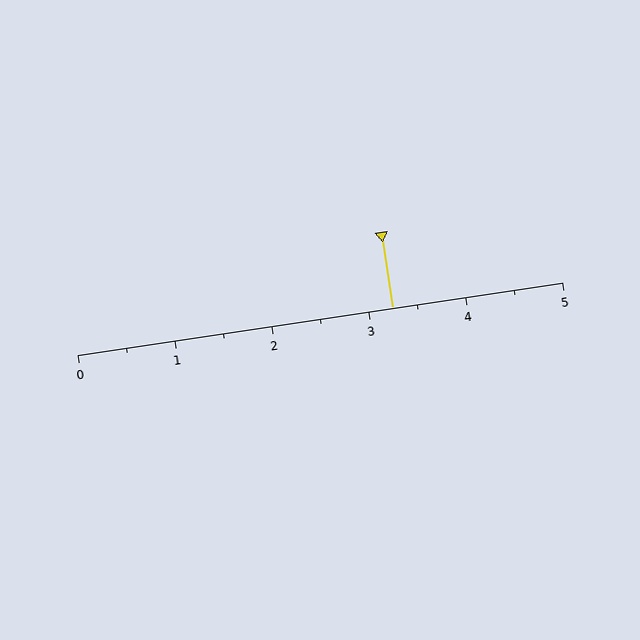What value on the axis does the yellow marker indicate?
The marker indicates approximately 3.2.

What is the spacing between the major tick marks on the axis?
The major ticks are spaced 1 apart.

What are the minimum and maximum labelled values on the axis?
The axis runs from 0 to 5.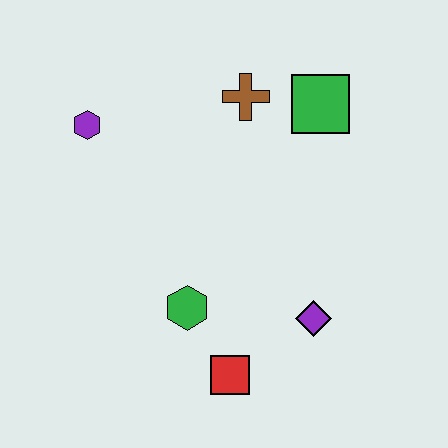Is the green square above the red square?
Yes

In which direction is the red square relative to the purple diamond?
The red square is to the left of the purple diamond.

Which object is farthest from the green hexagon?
The green square is farthest from the green hexagon.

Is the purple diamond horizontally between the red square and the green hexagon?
No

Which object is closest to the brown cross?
The green square is closest to the brown cross.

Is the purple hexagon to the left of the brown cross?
Yes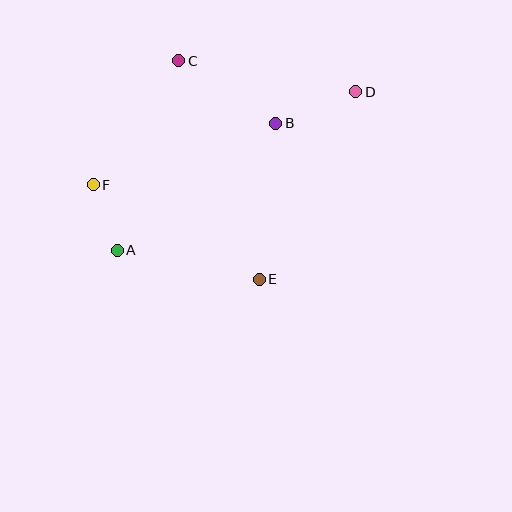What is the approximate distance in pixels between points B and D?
The distance between B and D is approximately 86 pixels.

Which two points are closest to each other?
Points A and F are closest to each other.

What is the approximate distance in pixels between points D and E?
The distance between D and E is approximately 211 pixels.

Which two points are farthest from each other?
Points A and D are farthest from each other.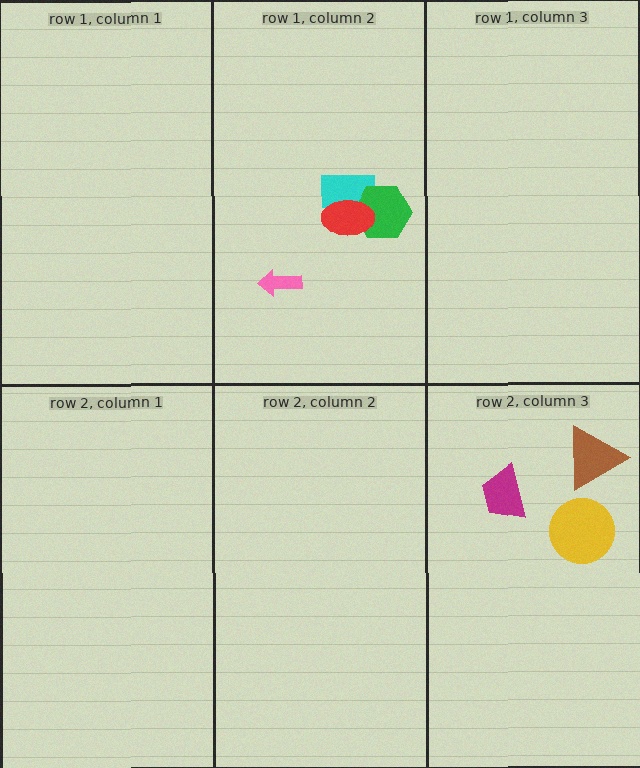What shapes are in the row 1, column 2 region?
The cyan rectangle, the green hexagon, the red ellipse, the pink arrow.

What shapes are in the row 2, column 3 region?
The yellow circle, the brown triangle, the magenta trapezoid.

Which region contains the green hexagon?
The row 1, column 2 region.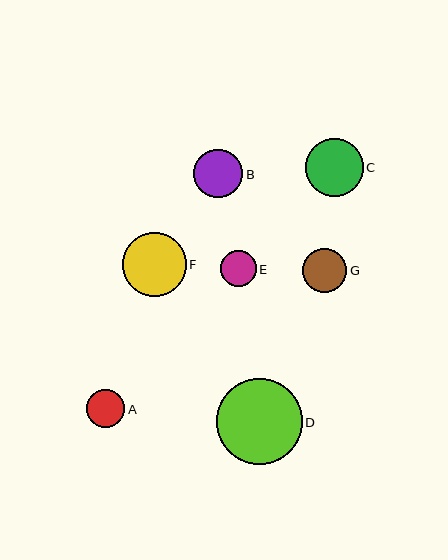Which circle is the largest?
Circle D is the largest with a size of approximately 86 pixels.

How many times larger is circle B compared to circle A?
Circle B is approximately 1.3 times the size of circle A.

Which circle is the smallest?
Circle E is the smallest with a size of approximately 36 pixels.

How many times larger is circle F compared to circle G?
Circle F is approximately 1.4 times the size of circle G.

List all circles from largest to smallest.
From largest to smallest: D, F, C, B, G, A, E.